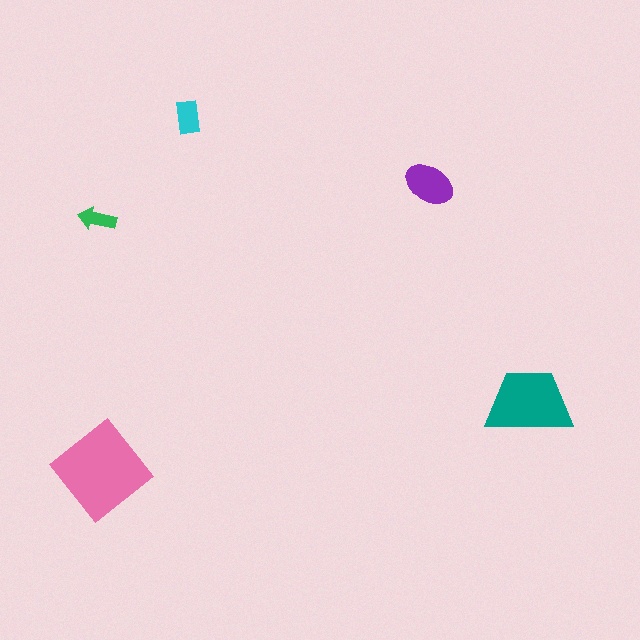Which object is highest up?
The cyan rectangle is topmost.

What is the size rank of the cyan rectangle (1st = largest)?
4th.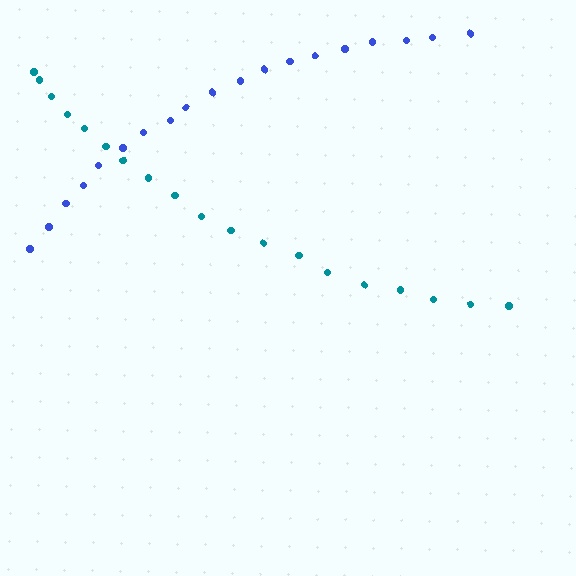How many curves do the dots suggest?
There are 2 distinct paths.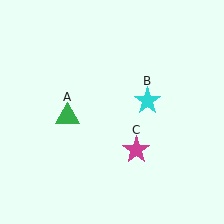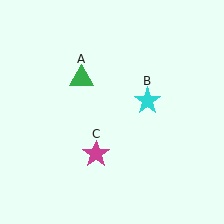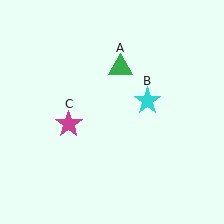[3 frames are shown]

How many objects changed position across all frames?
2 objects changed position: green triangle (object A), magenta star (object C).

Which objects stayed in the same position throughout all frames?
Cyan star (object B) remained stationary.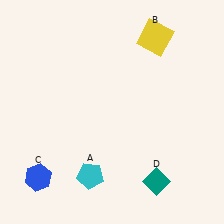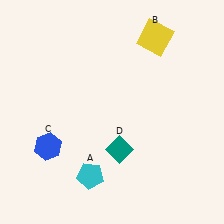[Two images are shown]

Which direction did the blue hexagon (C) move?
The blue hexagon (C) moved up.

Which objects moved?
The objects that moved are: the blue hexagon (C), the teal diamond (D).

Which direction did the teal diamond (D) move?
The teal diamond (D) moved left.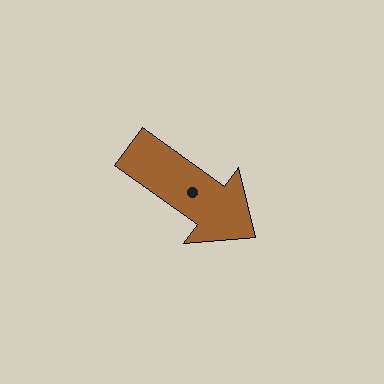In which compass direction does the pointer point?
Southeast.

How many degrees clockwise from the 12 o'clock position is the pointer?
Approximately 126 degrees.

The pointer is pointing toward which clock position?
Roughly 4 o'clock.